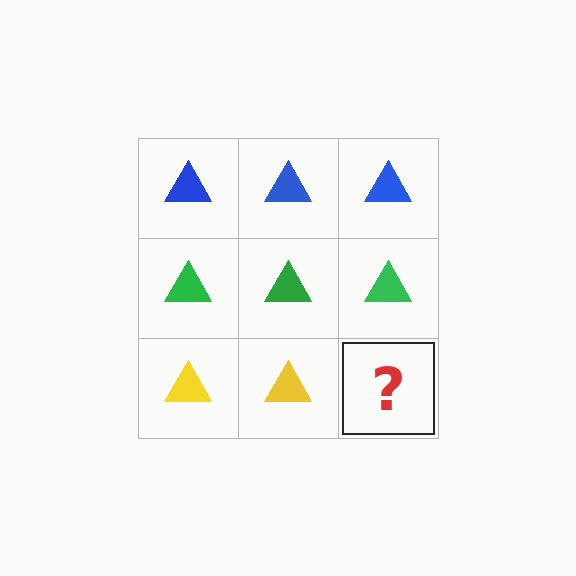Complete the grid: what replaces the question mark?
The question mark should be replaced with a yellow triangle.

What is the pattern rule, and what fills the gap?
The rule is that each row has a consistent color. The gap should be filled with a yellow triangle.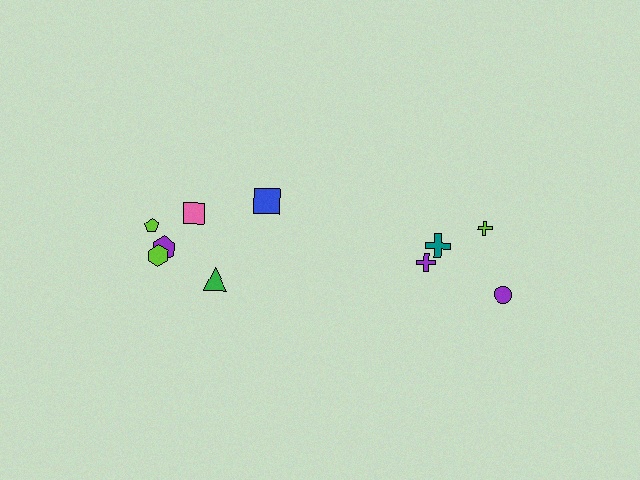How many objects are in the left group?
There are 6 objects.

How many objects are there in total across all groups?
There are 10 objects.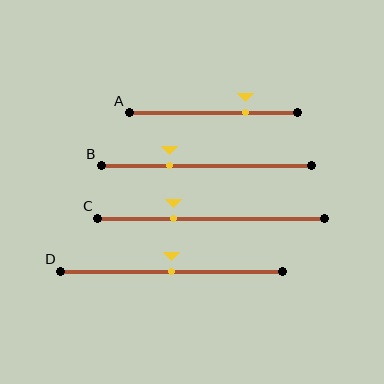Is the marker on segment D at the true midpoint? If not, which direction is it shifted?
Yes, the marker on segment D is at the true midpoint.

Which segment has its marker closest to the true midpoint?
Segment D has its marker closest to the true midpoint.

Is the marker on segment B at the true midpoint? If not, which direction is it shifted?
No, the marker on segment B is shifted to the left by about 17% of the segment length.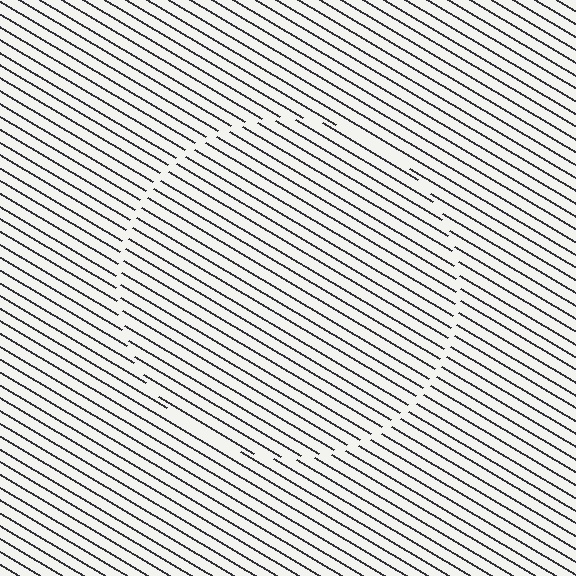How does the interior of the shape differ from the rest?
The interior of the shape contains the same grating, shifted by half a period — the contour is defined by the phase discontinuity where line-ends from the inner and outer gratings abut.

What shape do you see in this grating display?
An illusory circle. The interior of the shape contains the same grating, shifted by half a period — the contour is defined by the phase discontinuity where line-ends from the inner and outer gratings abut.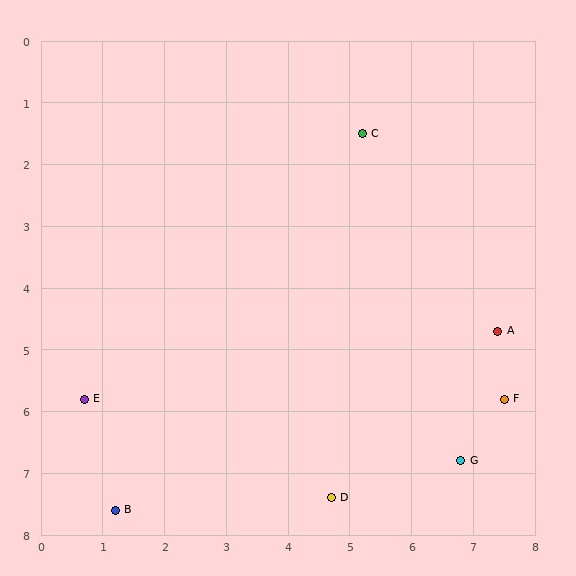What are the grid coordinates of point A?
Point A is at approximately (7.4, 4.7).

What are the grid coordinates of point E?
Point E is at approximately (0.7, 5.8).